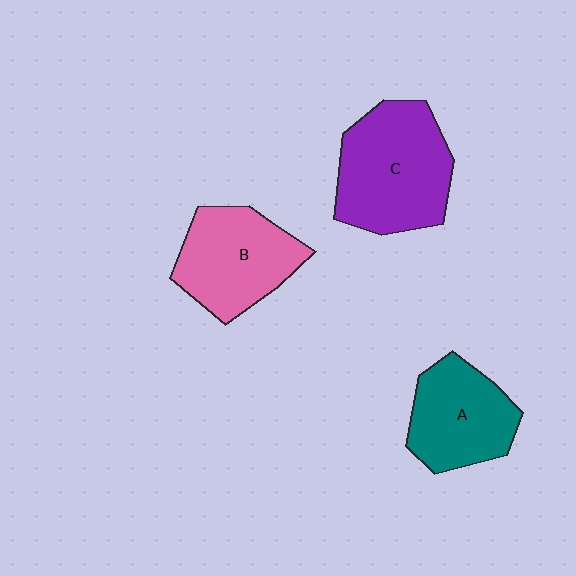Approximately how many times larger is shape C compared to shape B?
Approximately 1.2 times.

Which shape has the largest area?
Shape C (purple).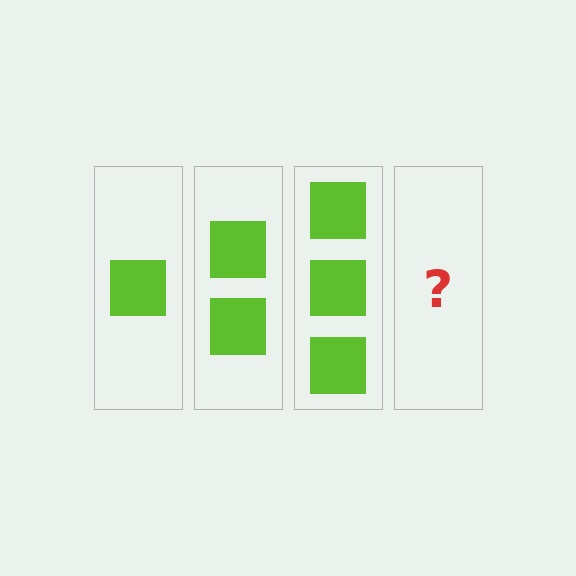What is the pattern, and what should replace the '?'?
The pattern is that each step adds one more square. The '?' should be 4 squares.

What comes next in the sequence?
The next element should be 4 squares.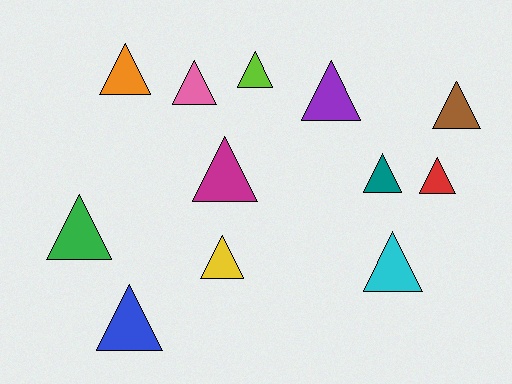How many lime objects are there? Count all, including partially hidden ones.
There is 1 lime object.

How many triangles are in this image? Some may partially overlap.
There are 12 triangles.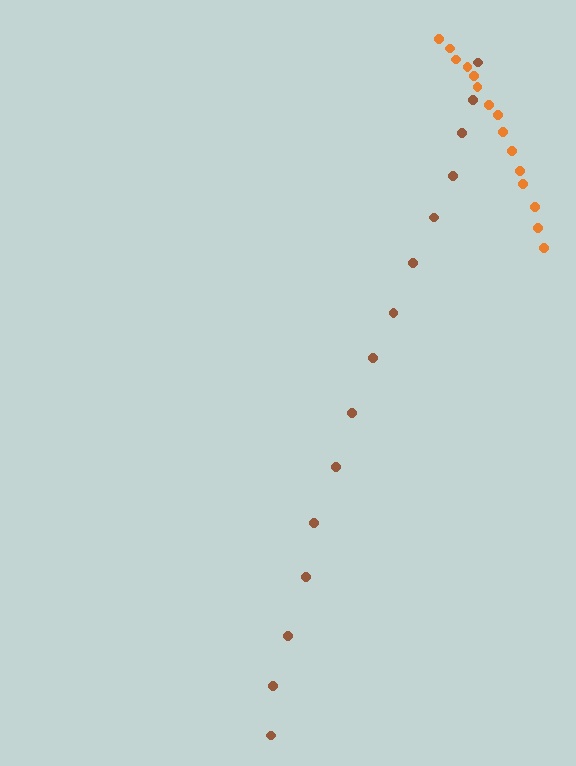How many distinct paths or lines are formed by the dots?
There are 2 distinct paths.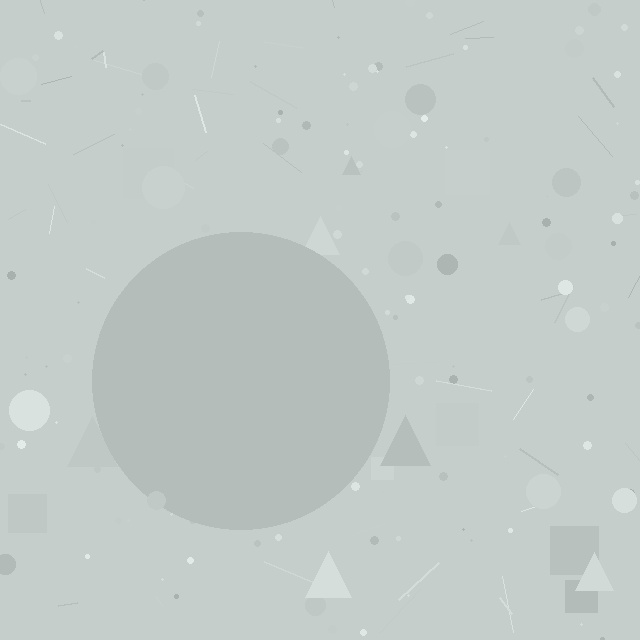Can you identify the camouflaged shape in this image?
The camouflaged shape is a circle.